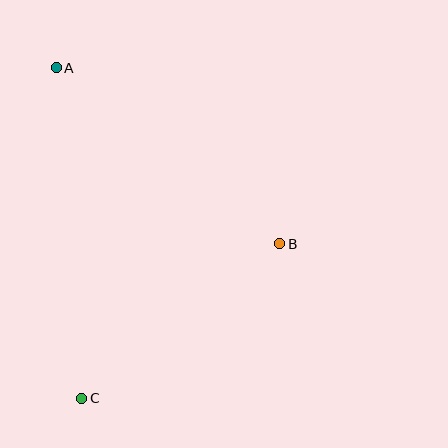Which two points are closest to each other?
Points B and C are closest to each other.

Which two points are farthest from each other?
Points A and C are farthest from each other.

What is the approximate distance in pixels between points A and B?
The distance between A and B is approximately 284 pixels.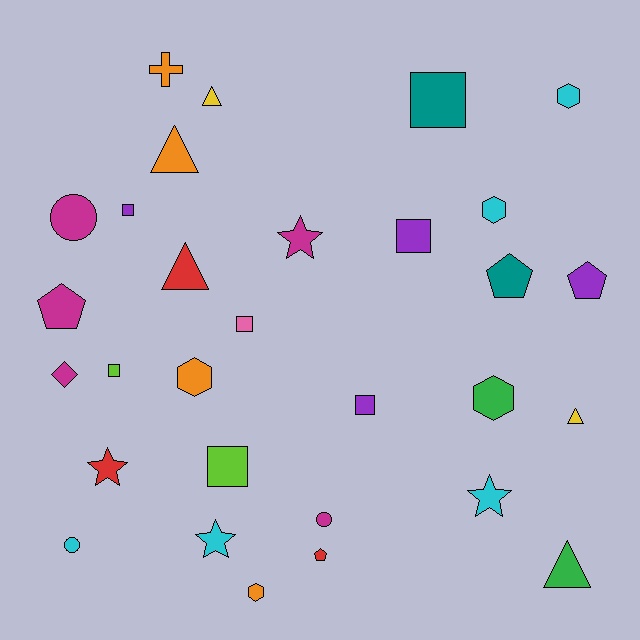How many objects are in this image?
There are 30 objects.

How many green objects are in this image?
There are 2 green objects.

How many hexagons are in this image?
There are 5 hexagons.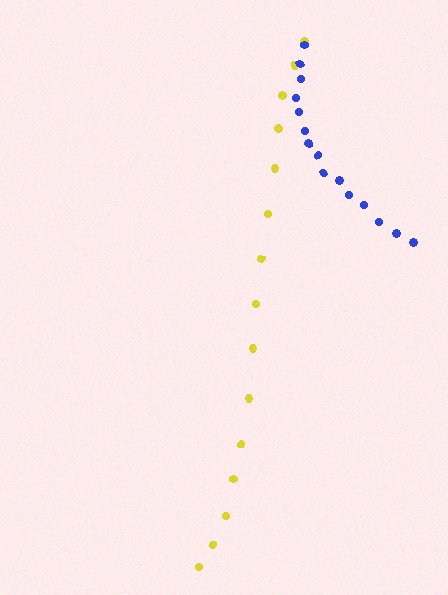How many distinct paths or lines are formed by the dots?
There are 2 distinct paths.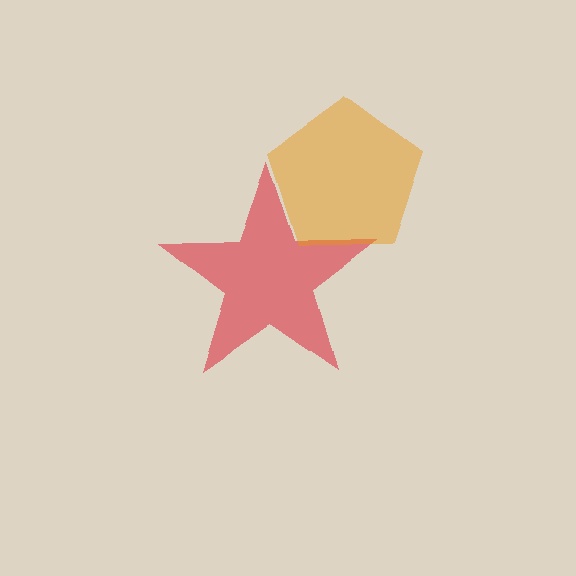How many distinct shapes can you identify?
There are 2 distinct shapes: a red star, an orange pentagon.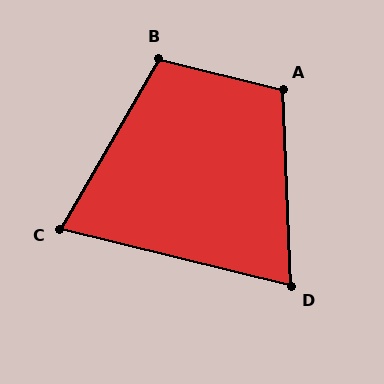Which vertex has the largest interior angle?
A, at approximately 106 degrees.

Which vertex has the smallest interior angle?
C, at approximately 74 degrees.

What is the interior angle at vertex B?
Approximately 106 degrees (obtuse).